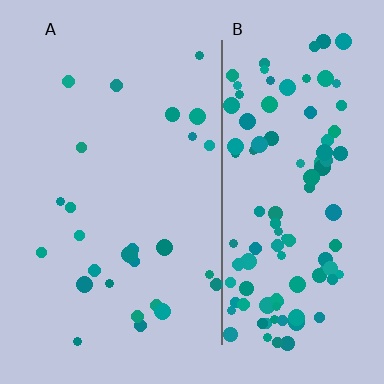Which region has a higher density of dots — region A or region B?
B (the right).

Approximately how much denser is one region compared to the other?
Approximately 4.3× — region B over region A.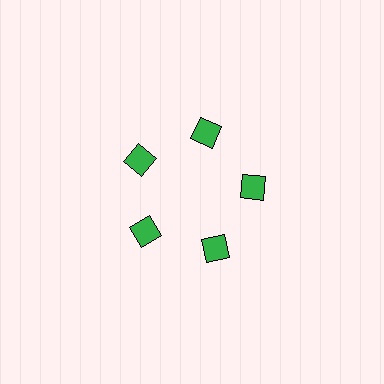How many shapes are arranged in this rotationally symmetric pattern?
There are 5 shapes, arranged in 5 groups of 1.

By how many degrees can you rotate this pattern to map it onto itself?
The pattern maps onto itself every 72 degrees of rotation.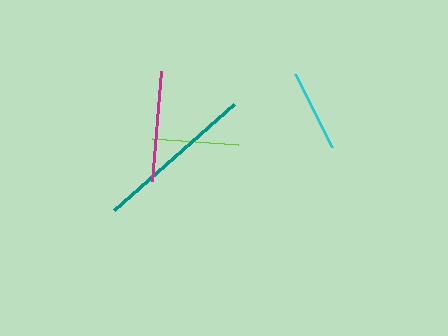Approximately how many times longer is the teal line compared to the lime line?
The teal line is approximately 1.9 times the length of the lime line.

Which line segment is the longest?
The teal line is the longest at approximately 160 pixels.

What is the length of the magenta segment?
The magenta segment is approximately 111 pixels long.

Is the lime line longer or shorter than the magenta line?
The magenta line is longer than the lime line.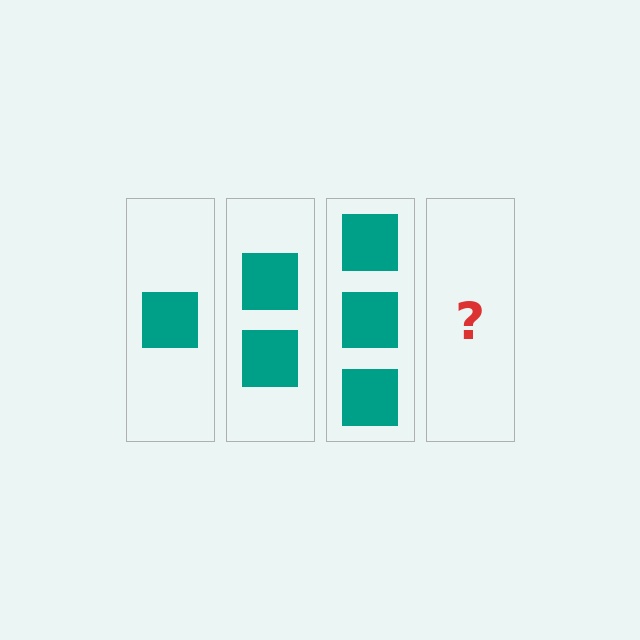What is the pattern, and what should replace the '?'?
The pattern is that each step adds one more square. The '?' should be 4 squares.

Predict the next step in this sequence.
The next step is 4 squares.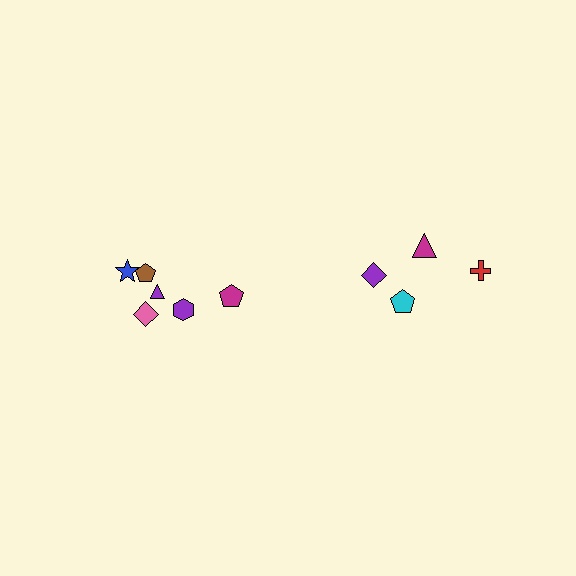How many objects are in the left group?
There are 6 objects.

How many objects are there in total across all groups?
There are 10 objects.